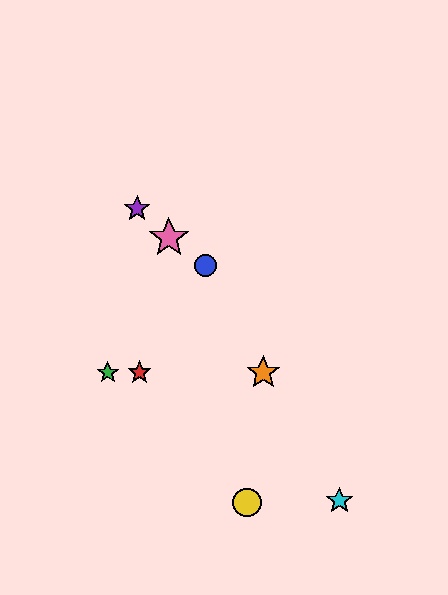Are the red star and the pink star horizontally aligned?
No, the red star is at y≈373 and the pink star is at y≈238.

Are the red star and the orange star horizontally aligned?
Yes, both are at y≈373.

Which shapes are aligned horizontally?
The red star, the green star, the orange star are aligned horizontally.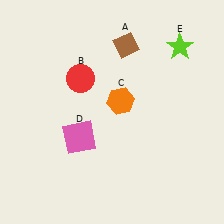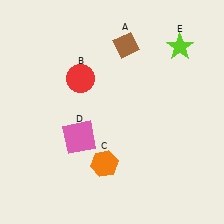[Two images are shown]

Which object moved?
The orange hexagon (C) moved down.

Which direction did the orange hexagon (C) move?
The orange hexagon (C) moved down.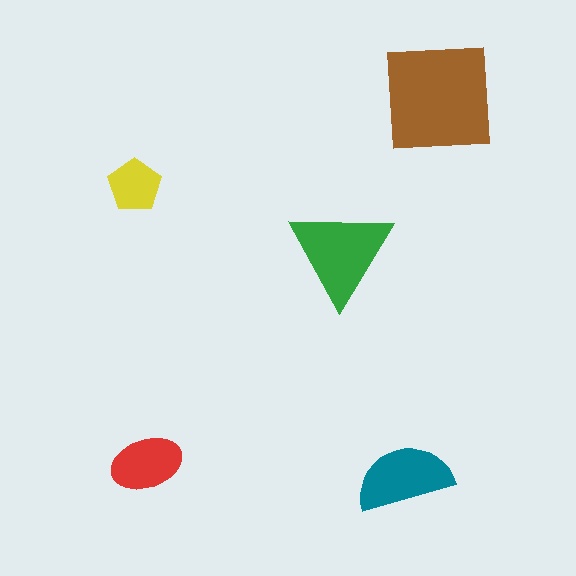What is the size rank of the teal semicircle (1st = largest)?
3rd.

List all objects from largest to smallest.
The brown square, the green triangle, the teal semicircle, the red ellipse, the yellow pentagon.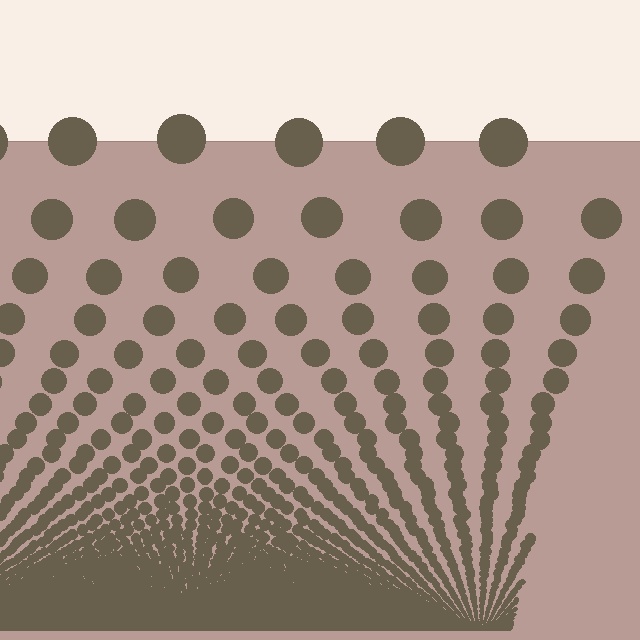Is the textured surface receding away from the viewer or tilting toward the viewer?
The surface appears to tilt toward the viewer. Texture elements get larger and sparser toward the top.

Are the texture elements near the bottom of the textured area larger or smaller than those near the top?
Smaller. The gradient is inverted — elements near the bottom are smaller and denser.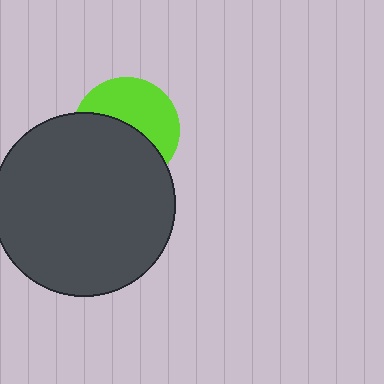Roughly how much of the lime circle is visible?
About half of it is visible (roughly 48%).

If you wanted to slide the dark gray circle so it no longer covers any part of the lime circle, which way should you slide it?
Slide it down — that is the most direct way to separate the two shapes.